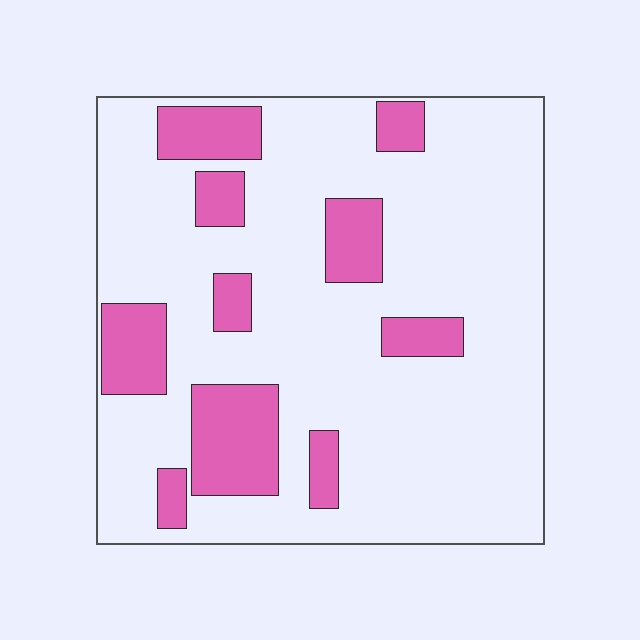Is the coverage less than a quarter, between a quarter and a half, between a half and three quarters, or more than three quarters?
Less than a quarter.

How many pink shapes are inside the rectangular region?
10.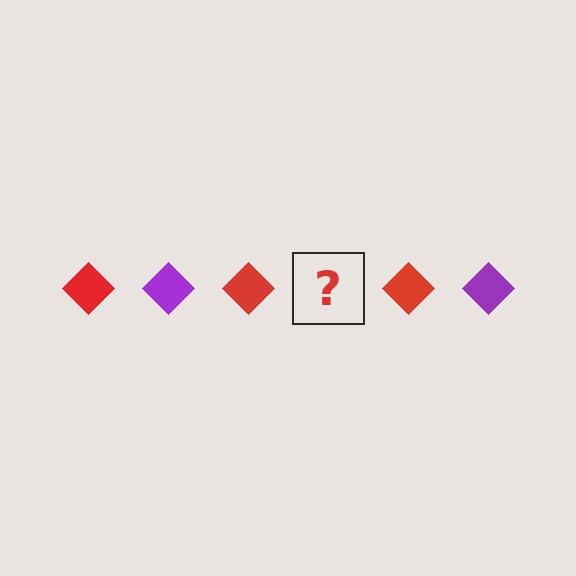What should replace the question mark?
The question mark should be replaced with a purple diamond.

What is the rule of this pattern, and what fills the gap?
The rule is that the pattern cycles through red, purple diamonds. The gap should be filled with a purple diamond.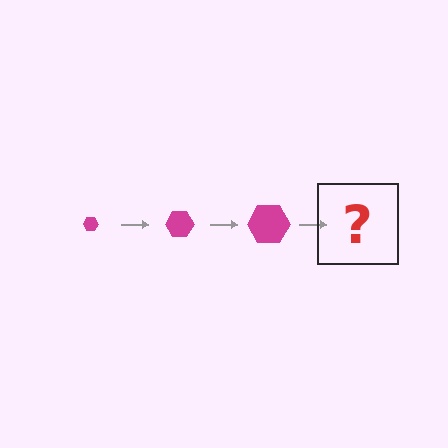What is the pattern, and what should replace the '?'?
The pattern is that the hexagon gets progressively larger each step. The '?' should be a magenta hexagon, larger than the previous one.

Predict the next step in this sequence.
The next step is a magenta hexagon, larger than the previous one.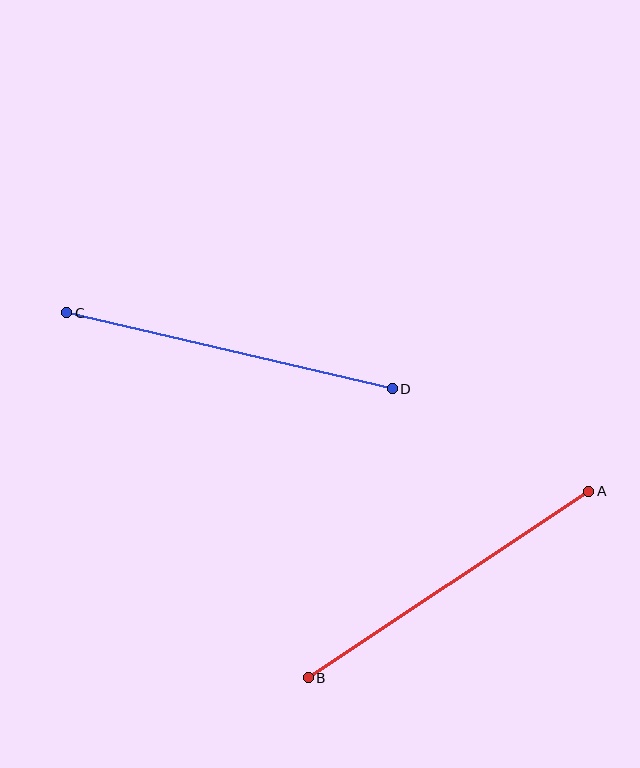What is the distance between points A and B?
The distance is approximately 337 pixels.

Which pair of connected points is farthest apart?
Points A and B are farthest apart.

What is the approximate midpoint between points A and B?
The midpoint is at approximately (448, 584) pixels.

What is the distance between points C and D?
The distance is approximately 334 pixels.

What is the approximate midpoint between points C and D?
The midpoint is at approximately (230, 351) pixels.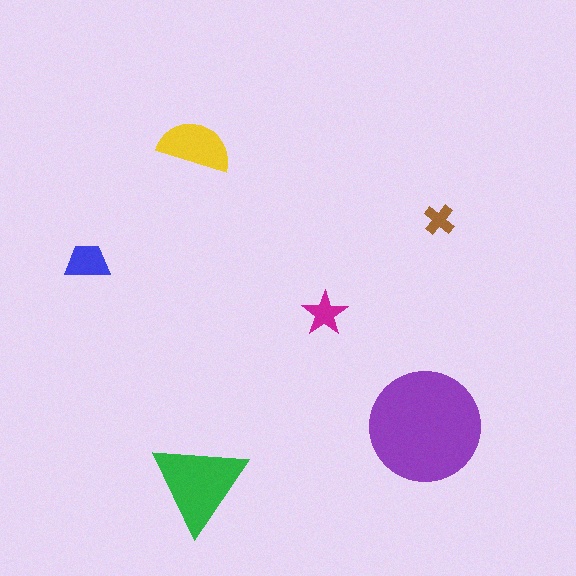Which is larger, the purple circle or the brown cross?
The purple circle.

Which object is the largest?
The purple circle.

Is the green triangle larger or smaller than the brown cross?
Larger.